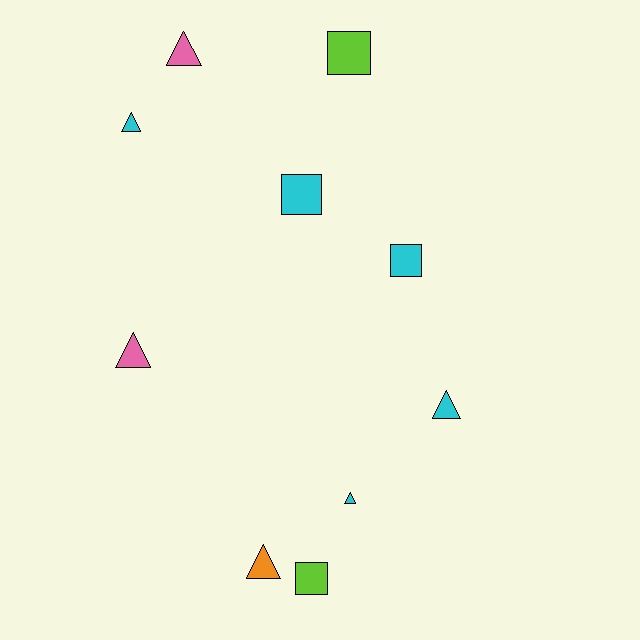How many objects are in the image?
There are 10 objects.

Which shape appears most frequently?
Triangle, with 6 objects.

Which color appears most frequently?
Cyan, with 5 objects.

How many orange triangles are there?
There is 1 orange triangle.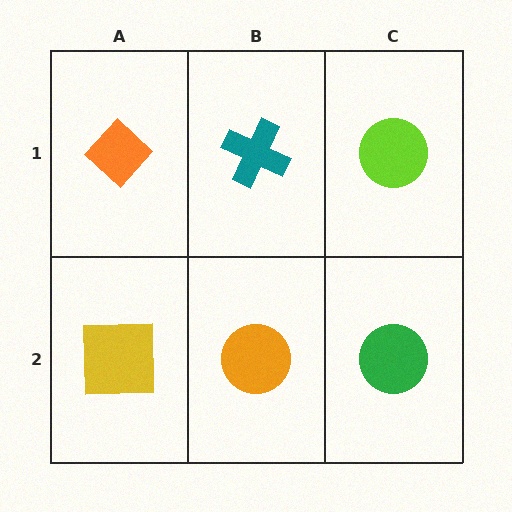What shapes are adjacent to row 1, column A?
A yellow square (row 2, column A), a teal cross (row 1, column B).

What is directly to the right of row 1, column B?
A lime circle.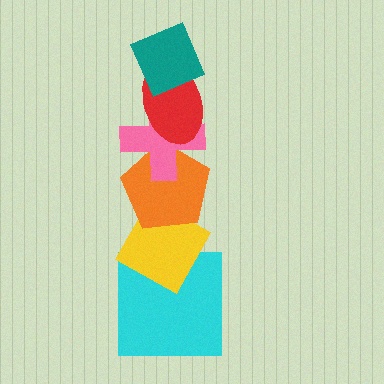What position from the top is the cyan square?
The cyan square is 6th from the top.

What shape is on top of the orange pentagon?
The pink cross is on top of the orange pentagon.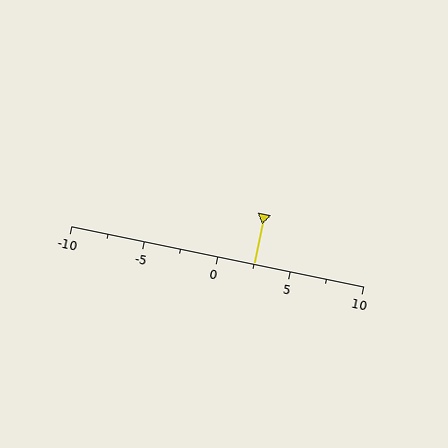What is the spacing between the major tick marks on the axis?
The major ticks are spaced 5 apart.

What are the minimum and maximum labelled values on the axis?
The axis runs from -10 to 10.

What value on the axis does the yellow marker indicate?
The marker indicates approximately 2.5.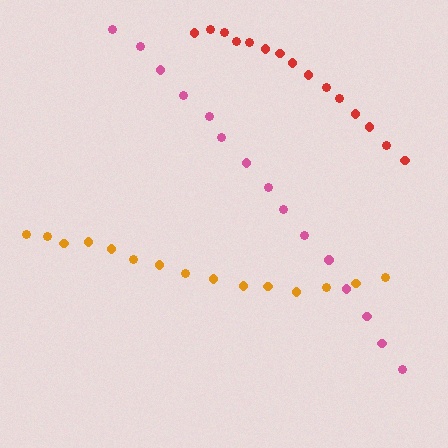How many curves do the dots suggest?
There are 3 distinct paths.